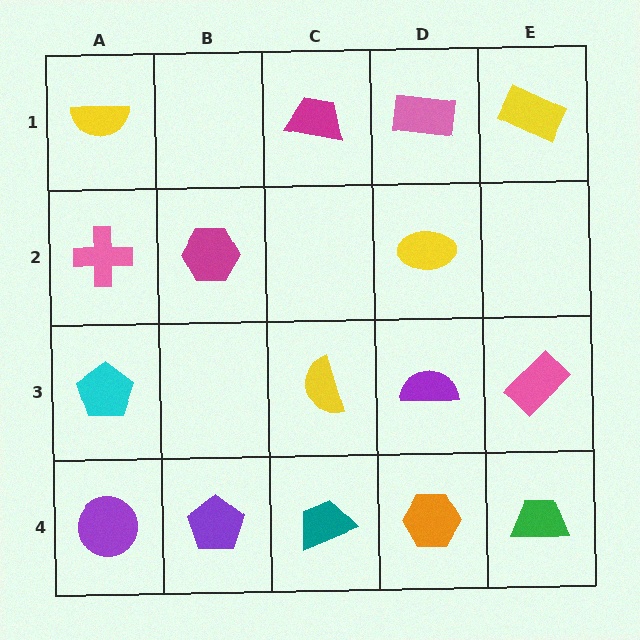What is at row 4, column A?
A purple circle.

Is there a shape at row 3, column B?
No, that cell is empty.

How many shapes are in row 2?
3 shapes.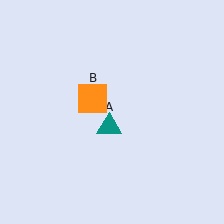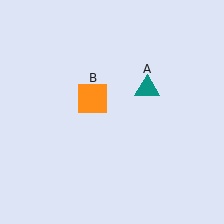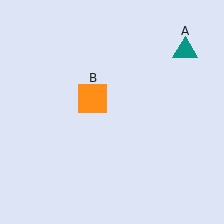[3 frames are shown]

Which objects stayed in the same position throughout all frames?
Orange square (object B) remained stationary.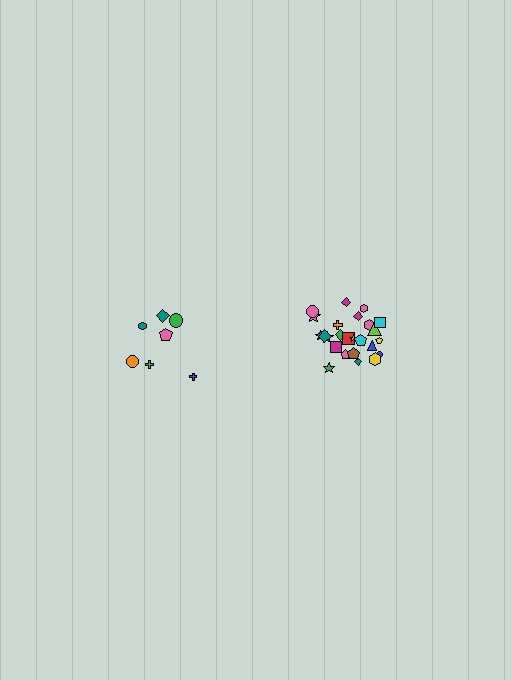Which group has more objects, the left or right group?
The right group.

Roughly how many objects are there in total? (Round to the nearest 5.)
Roughly 30 objects in total.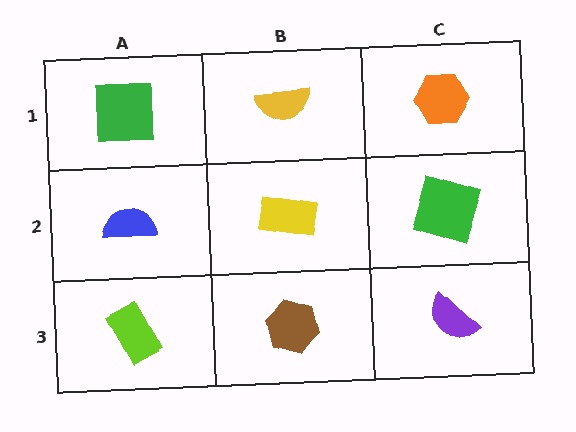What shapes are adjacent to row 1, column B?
A yellow rectangle (row 2, column B), a green square (row 1, column A), an orange hexagon (row 1, column C).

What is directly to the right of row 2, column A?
A yellow rectangle.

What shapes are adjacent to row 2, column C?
An orange hexagon (row 1, column C), a purple semicircle (row 3, column C), a yellow rectangle (row 2, column B).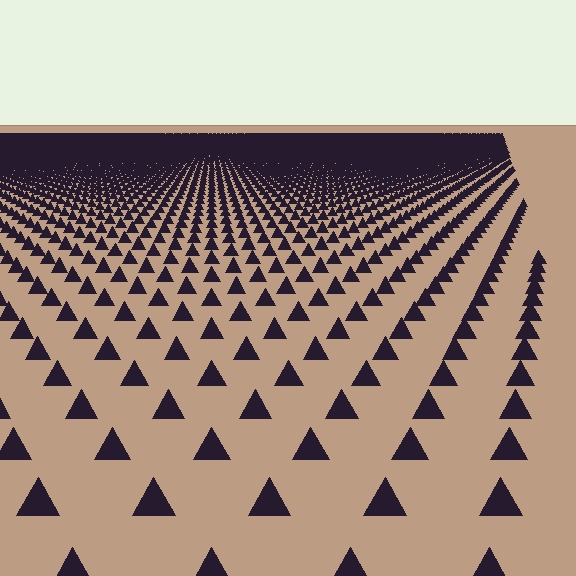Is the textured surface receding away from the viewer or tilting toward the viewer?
The surface is receding away from the viewer. Texture elements get smaller and denser toward the top.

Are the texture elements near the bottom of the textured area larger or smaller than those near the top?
Larger. Near the bottom, elements are closer to the viewer and appear at a bigger on-screen size.